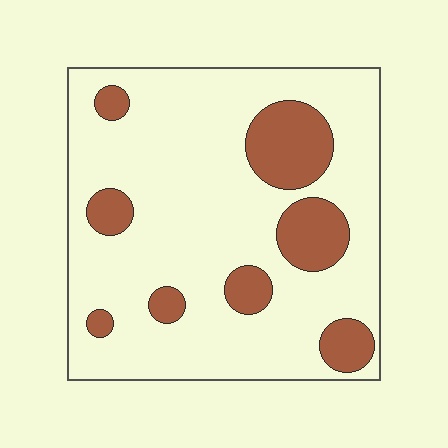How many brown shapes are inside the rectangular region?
8.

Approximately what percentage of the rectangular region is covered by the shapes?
Approximately 20%.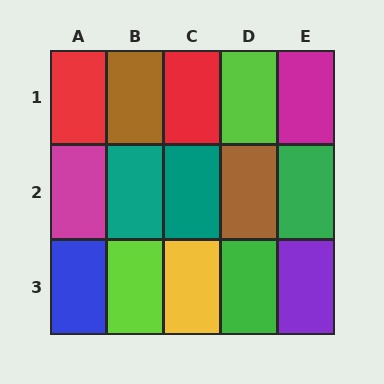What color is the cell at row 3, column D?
Green.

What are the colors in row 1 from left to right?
Red, brown, red, lime, magenta.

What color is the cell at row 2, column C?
Teal.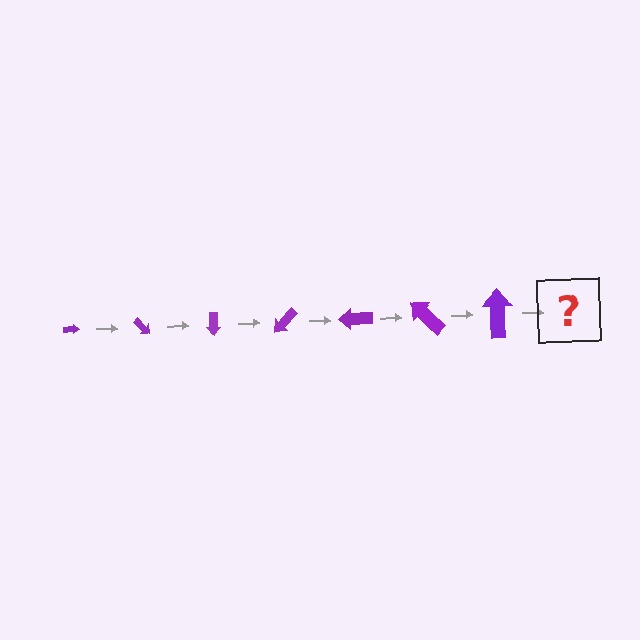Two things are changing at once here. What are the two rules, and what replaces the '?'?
The two rules are that the arrow grows larger each step and it rotates 45 degrees each step. The '?' should be an arrow, larger than the previous one and rotated 315 degrees from the start.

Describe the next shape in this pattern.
It should be an arrow, larger than the previous one and rotated 315 degrees from the start.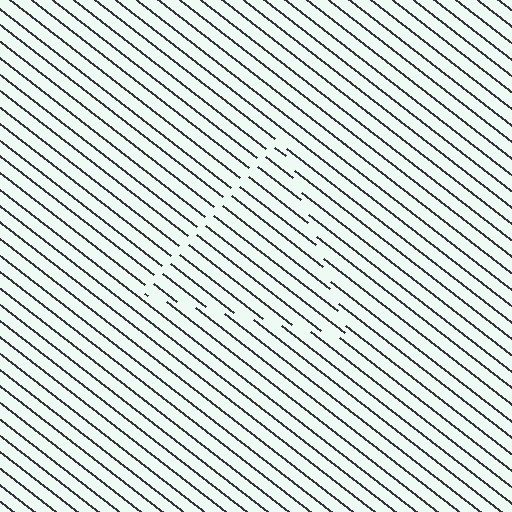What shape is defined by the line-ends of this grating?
An illusory triangle. The interior of the shape contains the same grating, shifted by half a period — the contour is defined by the phase discontinuity where line-ends from the inner and outer gratings abut.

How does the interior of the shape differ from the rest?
The interior of the shape contains the same grating, shifted by half a period — the contour is defined by the phase discontinuity where line-ends from the inner and outer gratings abut.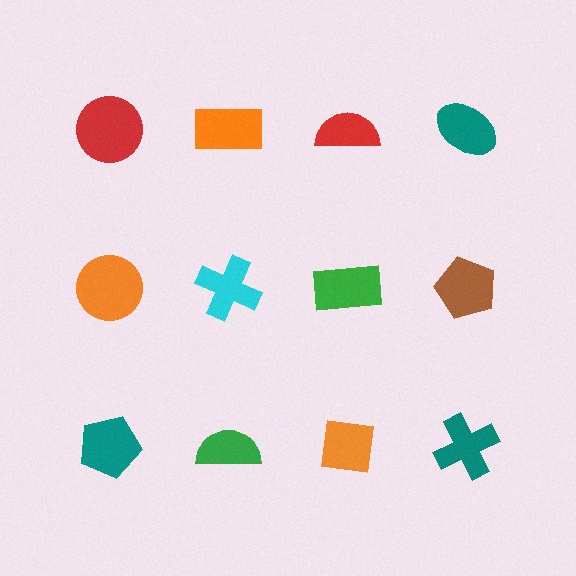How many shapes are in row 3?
4 shapes.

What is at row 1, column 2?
An orange rectangle.